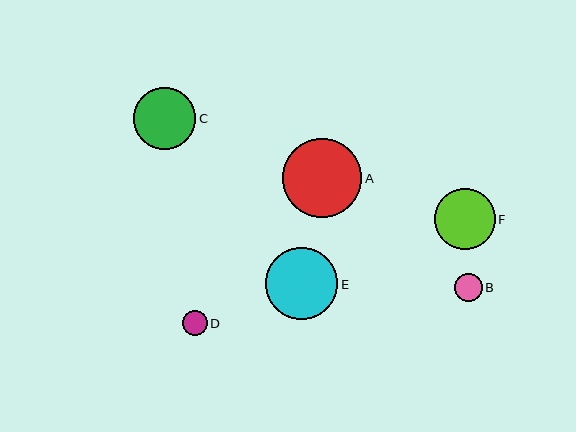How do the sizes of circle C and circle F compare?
Circle C and circle F are approximately the same size.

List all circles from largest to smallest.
From largest to smallest: A, E, C, F, B, D.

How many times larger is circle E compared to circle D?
Circle E is approximately 2.9 times the size of circle D.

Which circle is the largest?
Circle A is the largest with a size of approximately 79 pixels.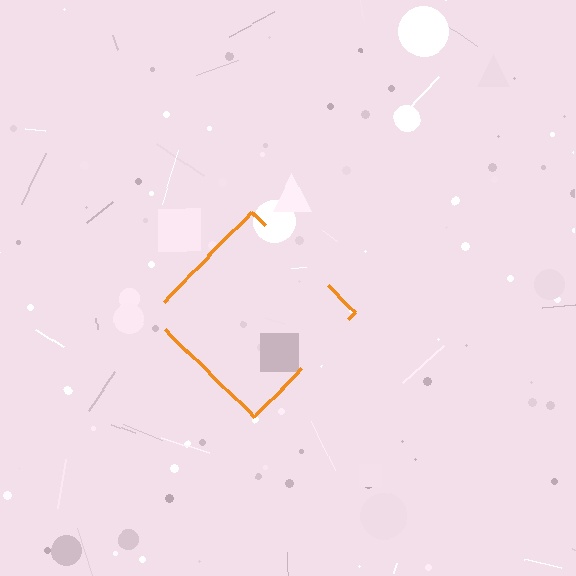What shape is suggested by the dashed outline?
The dashed outline suggests a diamond.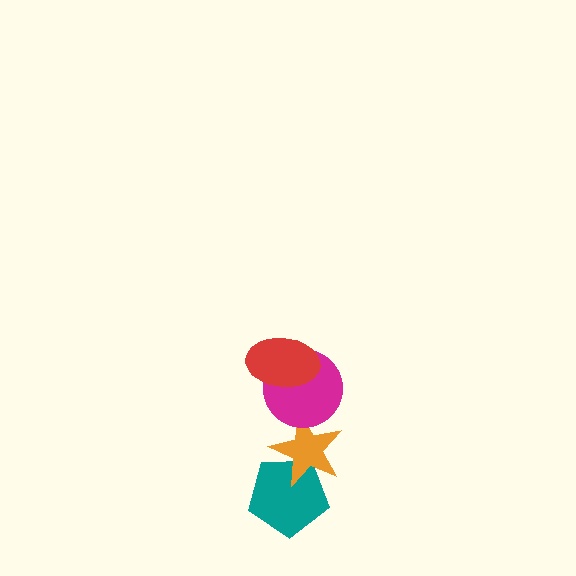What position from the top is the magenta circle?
The magenta circle is 2nd from the top.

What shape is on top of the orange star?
The magenta circle is on top of the orange star.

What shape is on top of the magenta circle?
The red ellipse is on top of the magenta circle.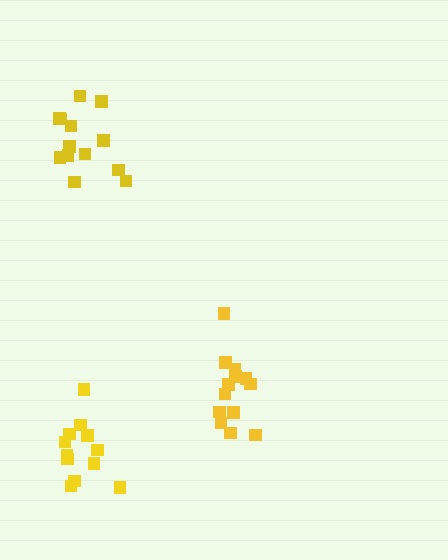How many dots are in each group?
Group 1: 12 dots, Group 2: 13 dots, Group 3: 13 dots (38 total).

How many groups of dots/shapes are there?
There are 3 groups.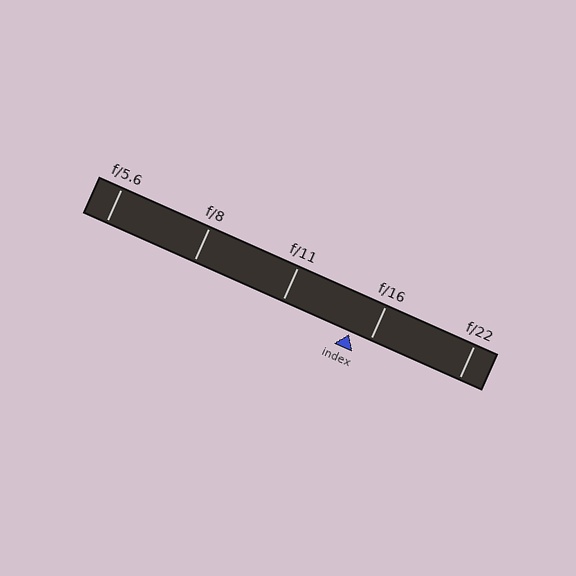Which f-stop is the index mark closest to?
The index mark is closest to f/16.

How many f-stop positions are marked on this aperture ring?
There are 5 f-stop positions marked.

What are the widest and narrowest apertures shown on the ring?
The widest aperture shown is f/5.6 and the narrowest is f/22.